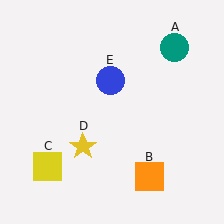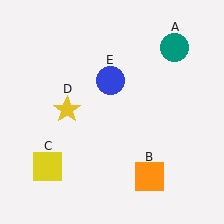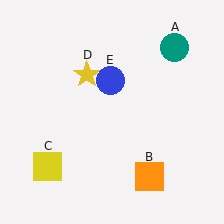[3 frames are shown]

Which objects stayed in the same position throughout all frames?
Teal circle (object A) and orange square (object B) and yellow square (object C) and blue circle (object E) remained stationary.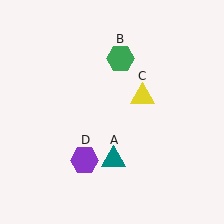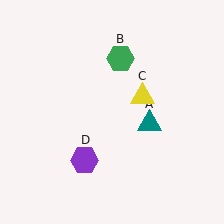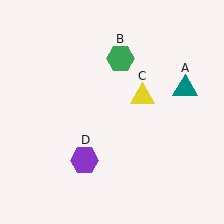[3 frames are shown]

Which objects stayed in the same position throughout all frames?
Green hexagon (object B) and yellow triangle (object C) and purple hexagon (object D) remained stationary.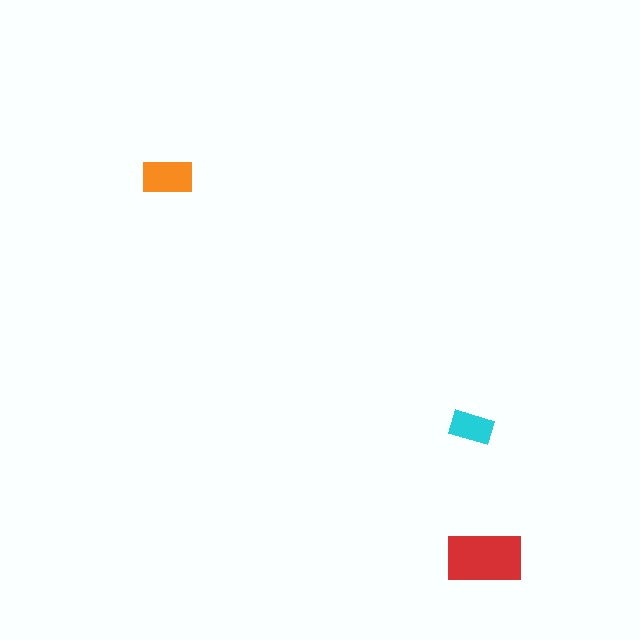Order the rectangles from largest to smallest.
the red one, the orange one, the cyan one.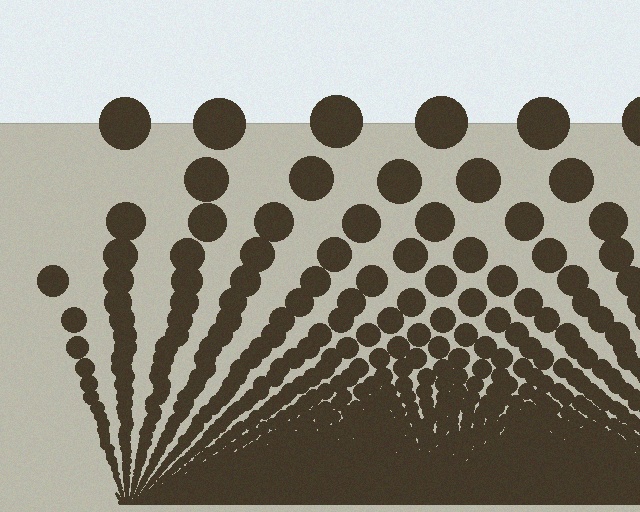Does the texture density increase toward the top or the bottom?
Density increases toward the bottom.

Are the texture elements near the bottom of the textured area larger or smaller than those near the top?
Smaller. The gradient is inverted — elements near the bottom are smaller and denser.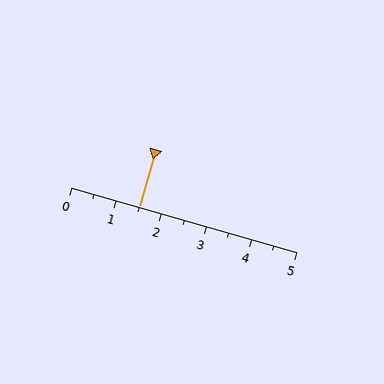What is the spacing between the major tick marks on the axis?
The major ticks are spaced 1 apart.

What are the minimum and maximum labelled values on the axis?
The axis runs from 0 to 5.